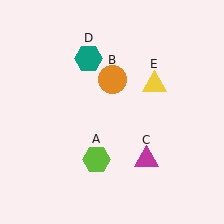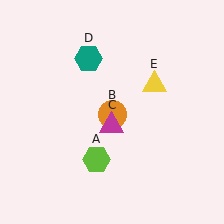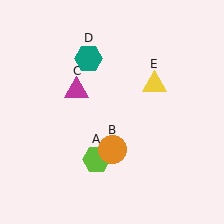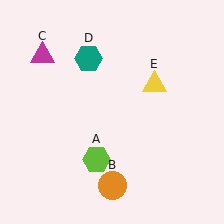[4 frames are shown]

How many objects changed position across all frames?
2 objects changed position: orange circle (object B), magenta triangle (object C).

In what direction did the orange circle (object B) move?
The orange circle (object B) moved down.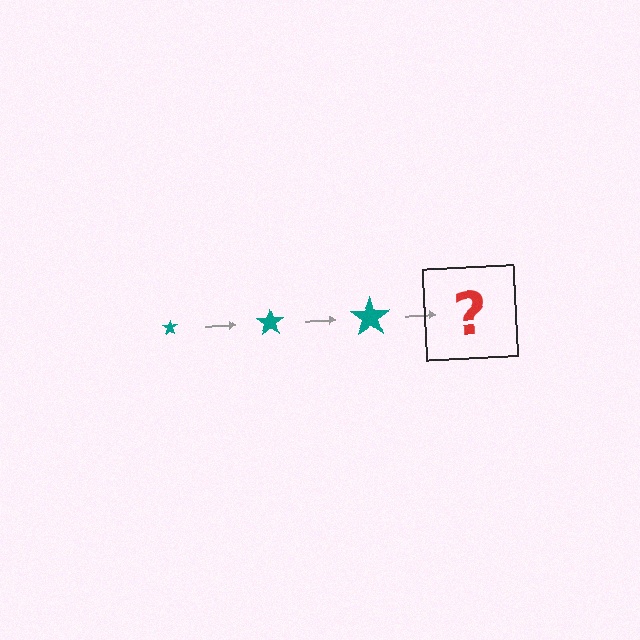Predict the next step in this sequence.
The next step is a teal star, larger than the previous one.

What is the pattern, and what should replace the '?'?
The pattern is that the star gets progressively larger each step. The '?' should be a teal star, larger than the previous one.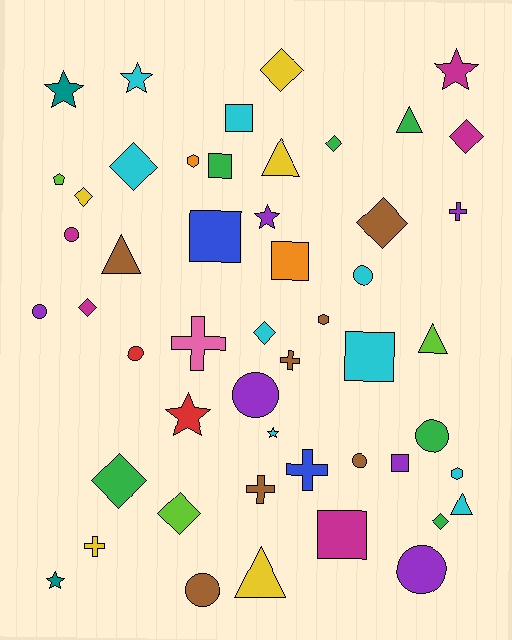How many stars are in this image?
There are 7 stars.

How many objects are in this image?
There are 50 objects.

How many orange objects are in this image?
There are 2 orange objects.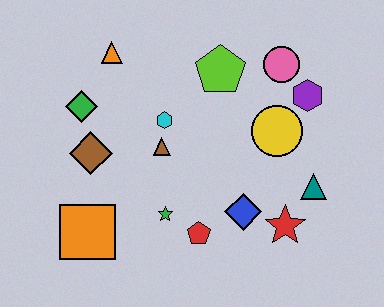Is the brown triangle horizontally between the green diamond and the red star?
Yes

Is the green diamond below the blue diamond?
No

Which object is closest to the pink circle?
The purple hexagon is closest to the pink circle.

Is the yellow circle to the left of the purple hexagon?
Yes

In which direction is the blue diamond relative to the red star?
The blue diamond is to the left of the red star.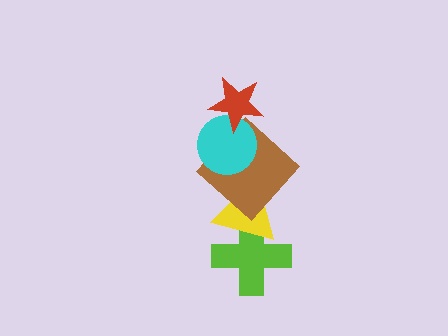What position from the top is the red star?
The red star is 1st from the top.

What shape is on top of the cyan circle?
The red star is on top of the cyan circle.